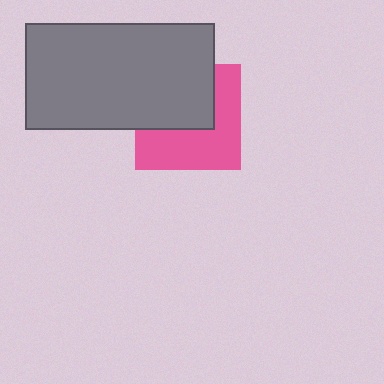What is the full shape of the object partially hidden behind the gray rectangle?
The partially hidden object is a pink square.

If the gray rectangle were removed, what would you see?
You would see the complete pink square.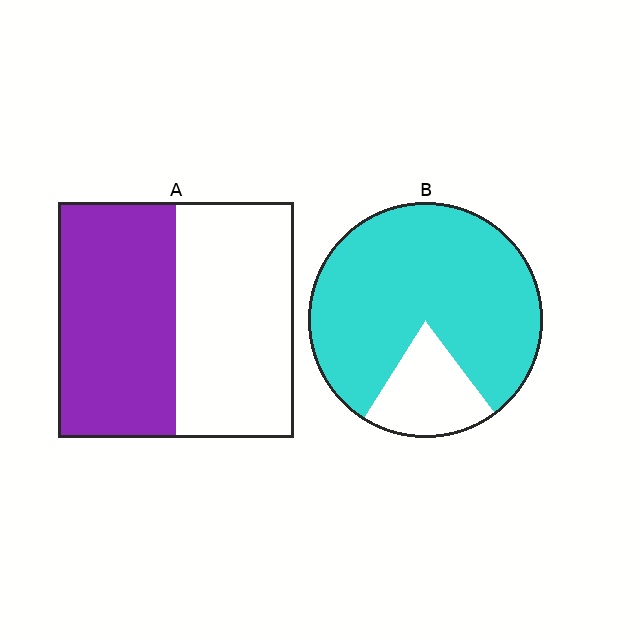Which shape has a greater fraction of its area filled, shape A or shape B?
Shape B.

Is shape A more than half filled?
Roughly half.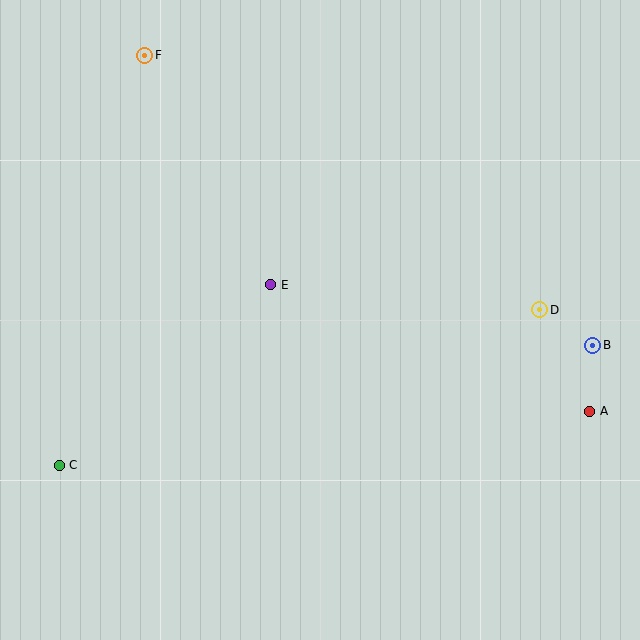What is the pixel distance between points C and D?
The distance between C and D is 505 pixels.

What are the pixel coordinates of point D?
Point D is at (540, 310).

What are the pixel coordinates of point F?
Point F is at (145, 55).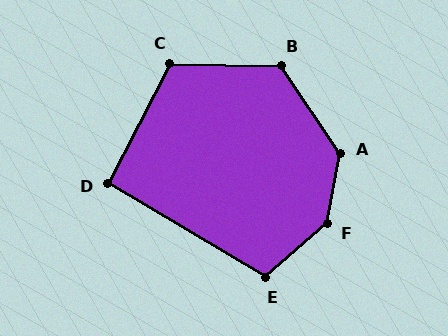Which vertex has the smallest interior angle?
D, at approximately 93 degrees.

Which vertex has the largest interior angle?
F, at approximately 142 degrees.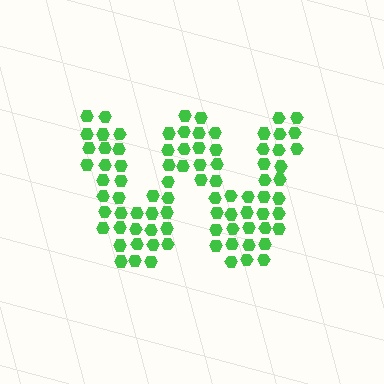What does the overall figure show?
The overall figure shows the letter W.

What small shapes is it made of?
It is made of small hexagons.